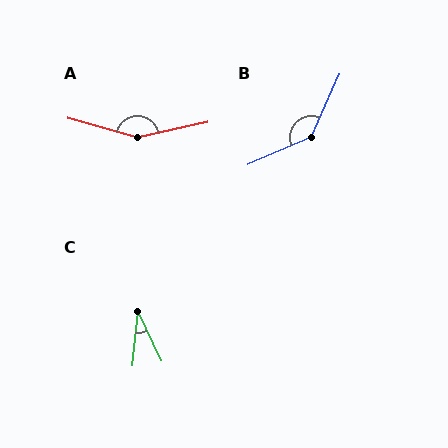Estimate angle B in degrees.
Approximately 138 degrees.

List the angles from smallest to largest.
C (30°), B (138°), A (152°).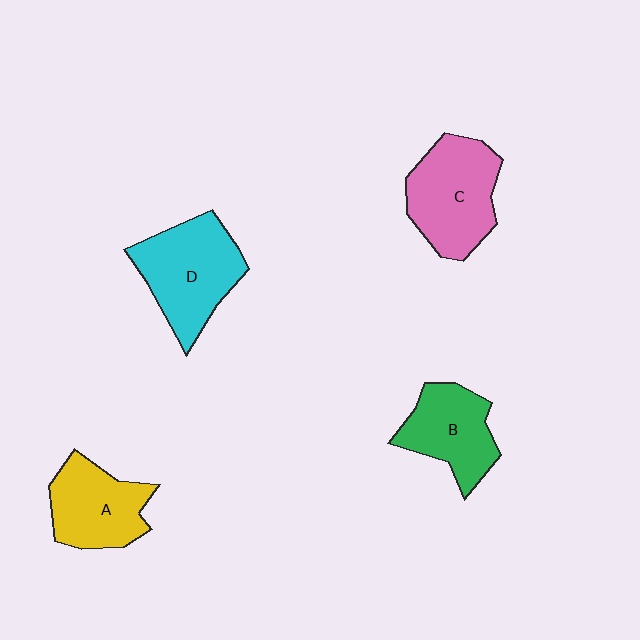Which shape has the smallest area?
Shape B (green).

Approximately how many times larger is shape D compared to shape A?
Approximately 1.2 times.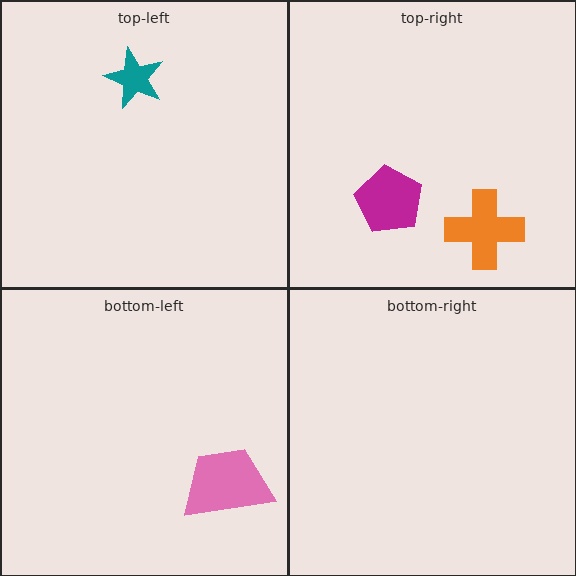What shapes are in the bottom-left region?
The pink trapezoid.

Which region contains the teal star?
The top-left region.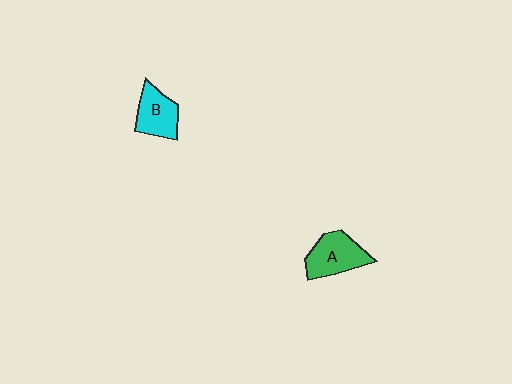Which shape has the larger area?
Shape A (green).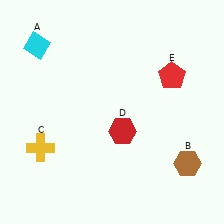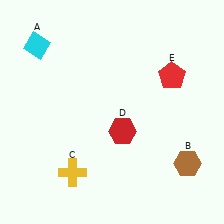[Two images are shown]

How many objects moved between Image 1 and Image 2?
1 object moved between the two images.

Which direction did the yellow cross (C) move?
The yellow cross (C) moved right.